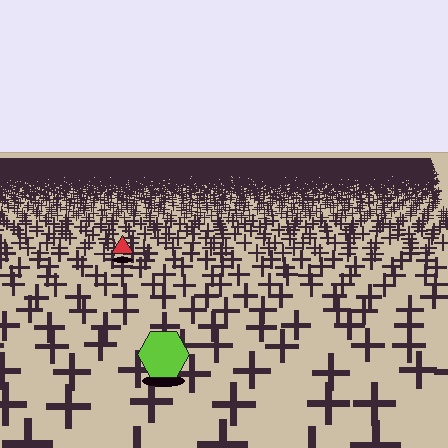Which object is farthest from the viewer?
The red triangle is farthest from the viewer. It appears smaller and the ground texture around it is denser.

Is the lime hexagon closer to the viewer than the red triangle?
Yes. The lime hexagon is closer — you can tell from the texture gradient: the ground texture is coarser near it.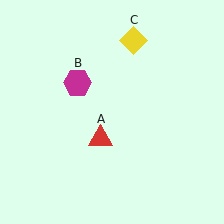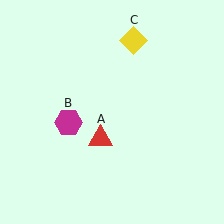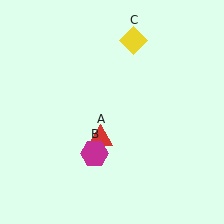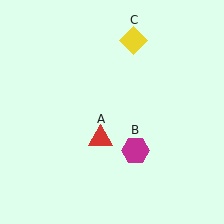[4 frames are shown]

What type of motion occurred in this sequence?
The magenta hexagon (object B) rotated counterclockwise around the center of the scene.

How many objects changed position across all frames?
1 object changed position: magenta hexagon (object B).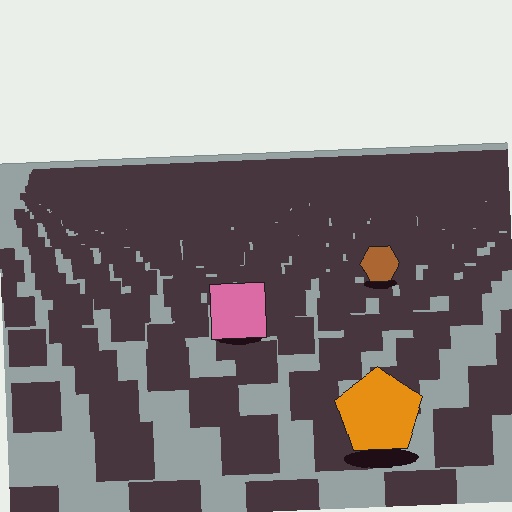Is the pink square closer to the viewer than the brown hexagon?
Yes. The pink square is closer — you can tell from the texture gradient: the ground texture is coarser near it.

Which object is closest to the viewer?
The orange pentagon is closest. The texture marks near it are larger and more spread out.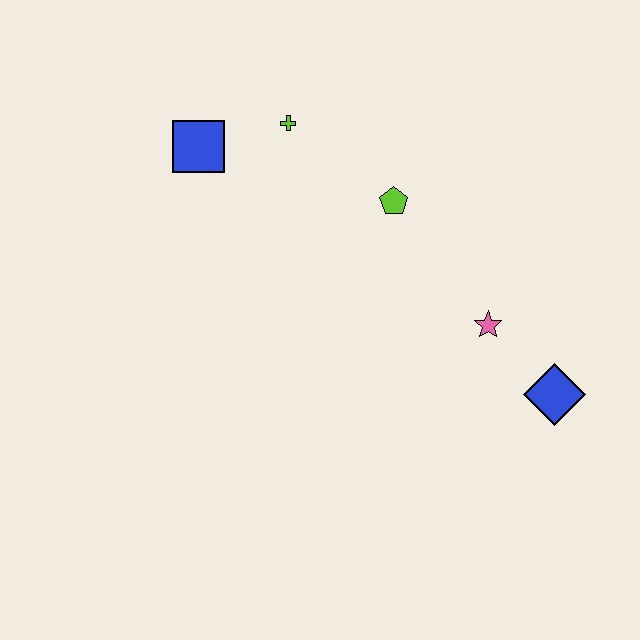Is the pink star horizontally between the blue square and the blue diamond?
Yes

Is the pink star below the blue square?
Yes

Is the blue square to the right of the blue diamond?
No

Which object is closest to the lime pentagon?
The lime cross is closest to the lime pentagon.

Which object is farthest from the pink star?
The blue square is farthest from the pink star.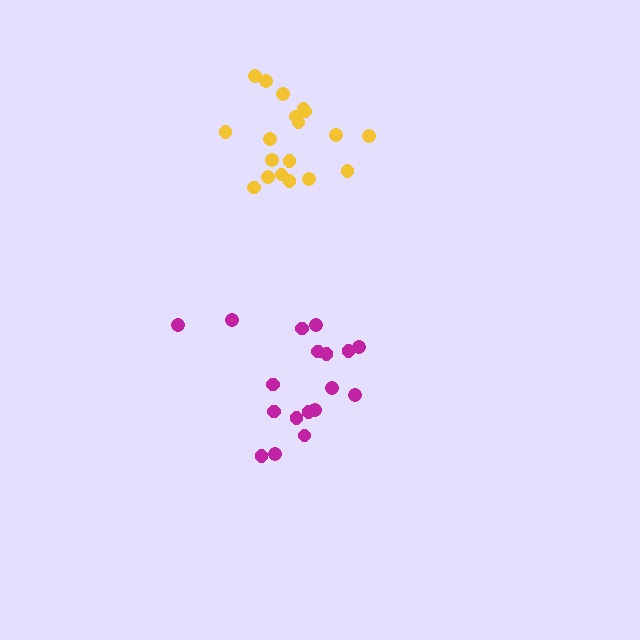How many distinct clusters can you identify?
There are 2 distinct clusters.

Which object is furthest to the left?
The yellow cluster is leftmost.